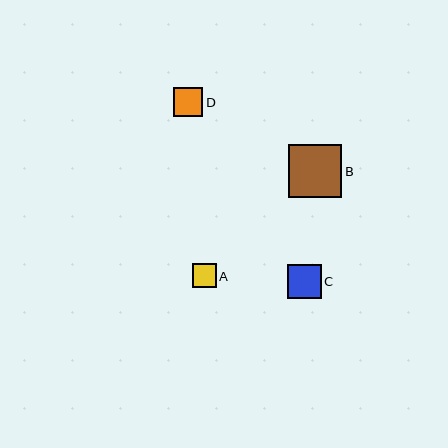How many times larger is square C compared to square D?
Square C is approximately 1.2 times the size of square D.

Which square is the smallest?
Square A is the smallest with a size of approximately 24 pixels.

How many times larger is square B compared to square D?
Square B is approximately 1.8 times the size of square D.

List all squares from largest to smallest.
From largest to smallest: B, C, D, A.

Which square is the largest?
Square B is the largest with a size of approximately 53 pixels.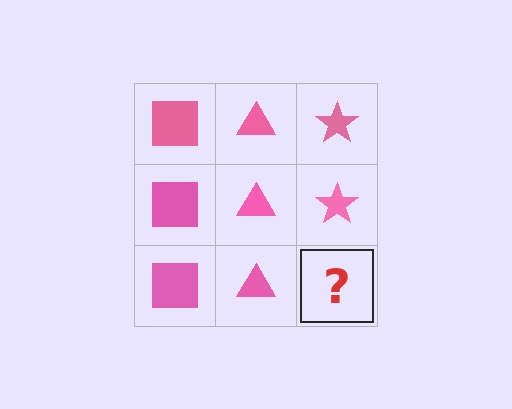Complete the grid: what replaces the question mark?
The question mark should be replaced with a pink star.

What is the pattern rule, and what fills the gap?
The rule is that each column has a consistent shape. The gap should be filled with a pink star.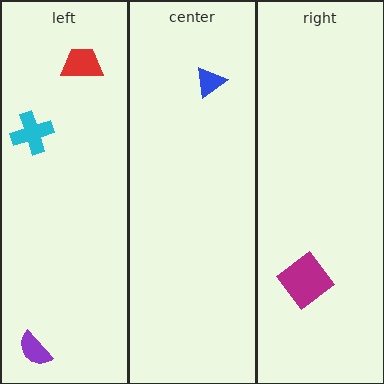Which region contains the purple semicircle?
The left region.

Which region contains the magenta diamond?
The right region.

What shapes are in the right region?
The magenta diamond.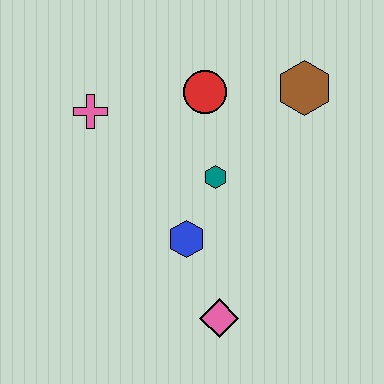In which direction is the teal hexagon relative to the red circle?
The teal hexagon is below the red circle.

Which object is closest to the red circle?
The teal hexagon is closest to the red circle.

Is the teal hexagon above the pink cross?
No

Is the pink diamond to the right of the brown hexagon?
No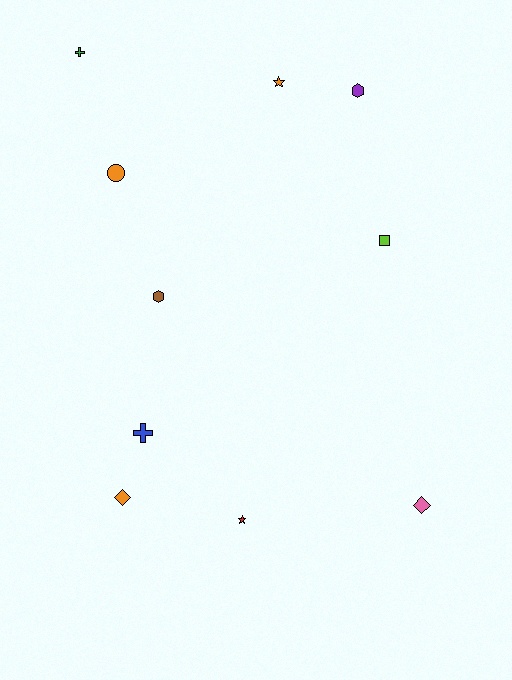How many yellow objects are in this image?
There are no yellow objects.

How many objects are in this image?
There are 10 objects.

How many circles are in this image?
There is 1 circle.